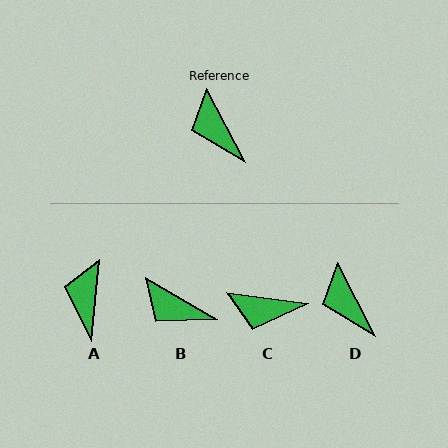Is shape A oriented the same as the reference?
No, it is off by about 33 degrees.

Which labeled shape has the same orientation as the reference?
D.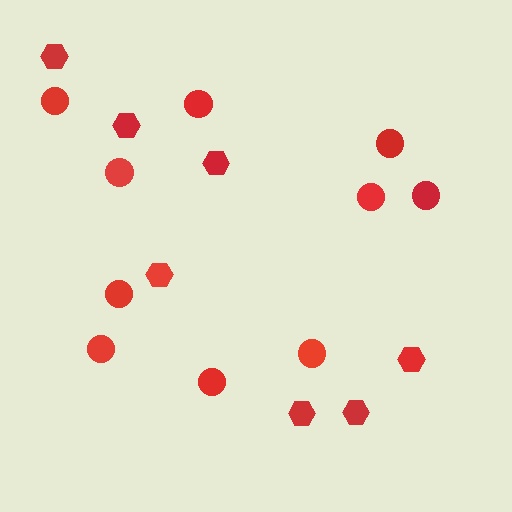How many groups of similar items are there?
There are 2 groups: one group of circles (10) and one group of hexagons (7).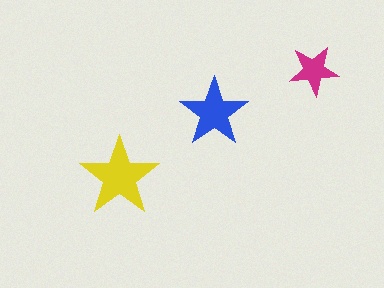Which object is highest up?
The magenta star is topmost.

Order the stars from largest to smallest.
the yellow one, the blue one, the magenta one.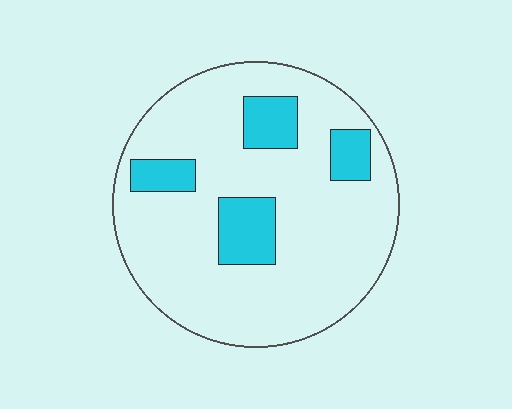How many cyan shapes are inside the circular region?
4.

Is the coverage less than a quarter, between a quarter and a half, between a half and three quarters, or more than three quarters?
Less than a quarter.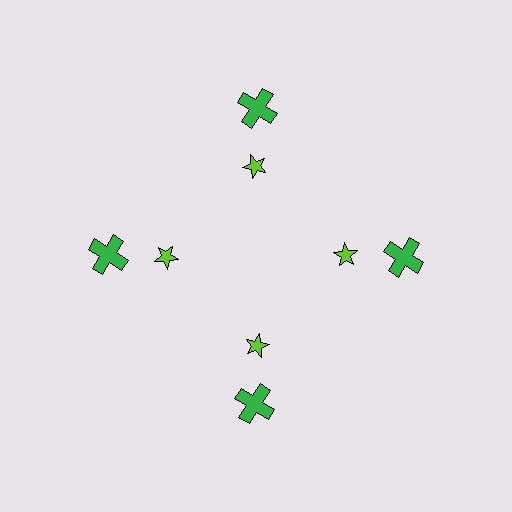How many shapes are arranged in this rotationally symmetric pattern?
There are 8 shapes, arranged in 4 groups of 2.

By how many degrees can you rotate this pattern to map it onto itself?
The pattern maps onto itself every 90 degrees of rotation.